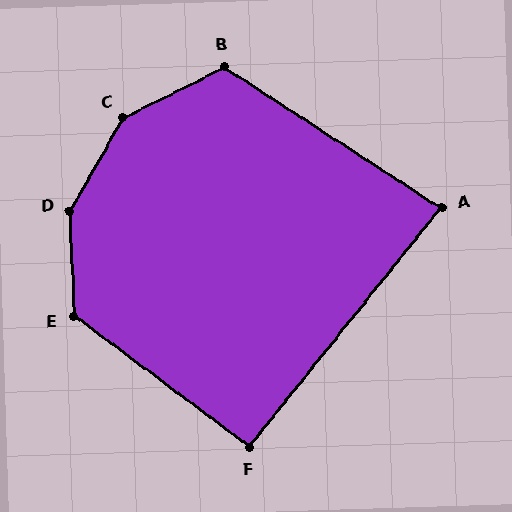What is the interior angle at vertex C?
Approximately 146 degrees (obtuse).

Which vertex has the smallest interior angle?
A, at approximately 84 degrees.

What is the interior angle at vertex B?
Approximately 120 degrees (obtuse).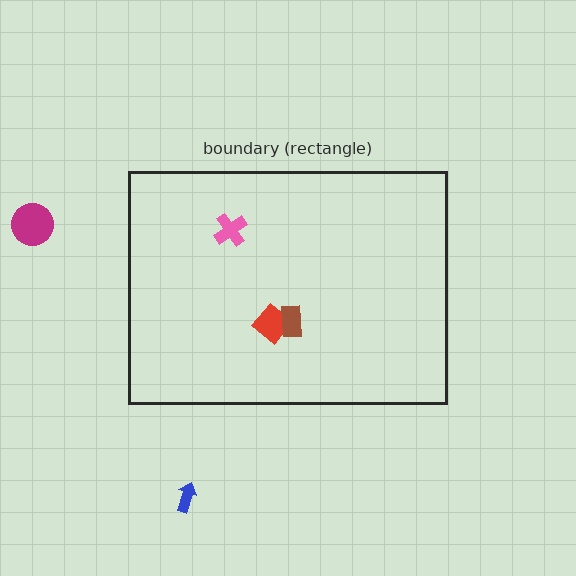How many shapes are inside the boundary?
3 inside, 2 outside.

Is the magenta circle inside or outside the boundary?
Outside.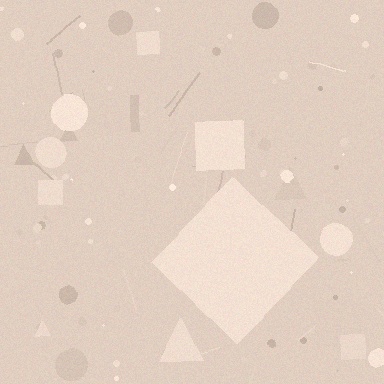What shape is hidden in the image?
A diamond is hidden in the image.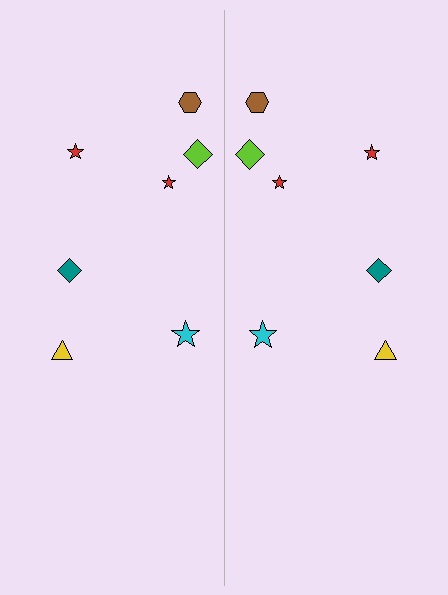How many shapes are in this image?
There are 14 shapes in this image.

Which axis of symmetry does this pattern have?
The pattern has a vertical axis of symmetry running through the center of the image.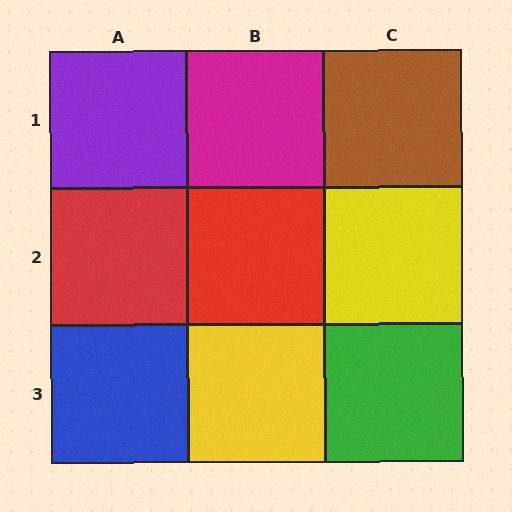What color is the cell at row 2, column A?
Red.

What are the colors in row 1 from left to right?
Purple, magenta, brown.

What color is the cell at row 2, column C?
Yellow.